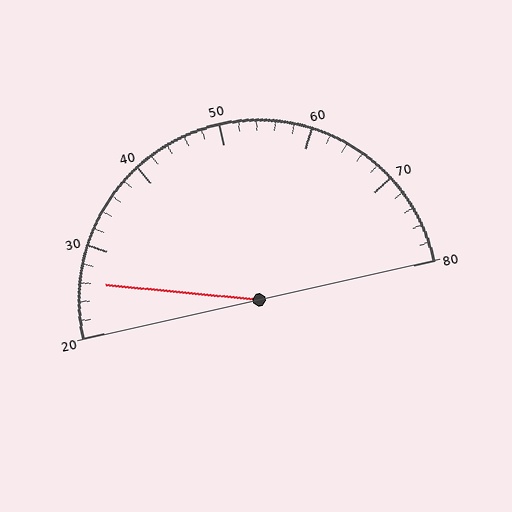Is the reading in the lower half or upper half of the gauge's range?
The reading is in the lower half of the range (20 to 80).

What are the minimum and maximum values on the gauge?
The gauge ranges from 20 to 80.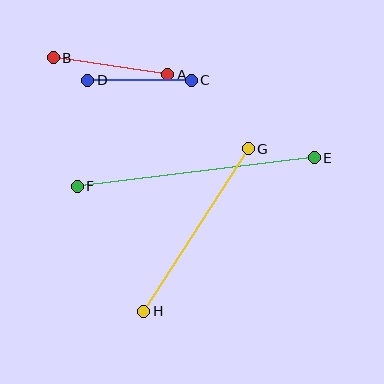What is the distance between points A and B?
The distance is approximately 116 pixels.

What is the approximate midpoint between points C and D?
The midpoint is at approximately (139, 80) pixels.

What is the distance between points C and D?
The distance is approximately 103 pixels.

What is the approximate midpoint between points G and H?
The midpoint is at approximately (196, 230) pixels.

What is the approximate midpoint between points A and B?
The midpoint is at approximately (111, 66) pixels.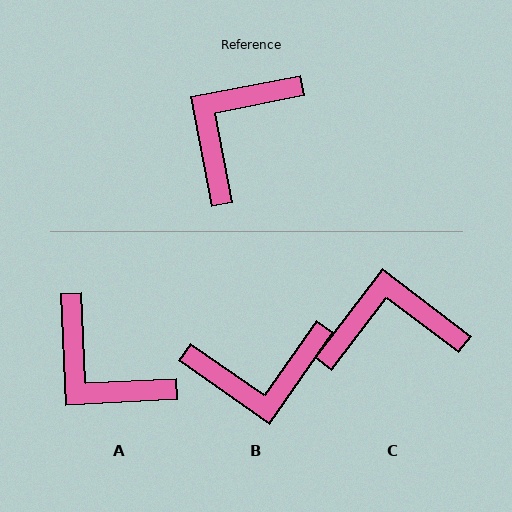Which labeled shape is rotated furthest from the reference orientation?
B, about 134 degrees away.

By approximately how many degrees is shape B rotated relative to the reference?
Approximately 134 degrees counter-clockwise.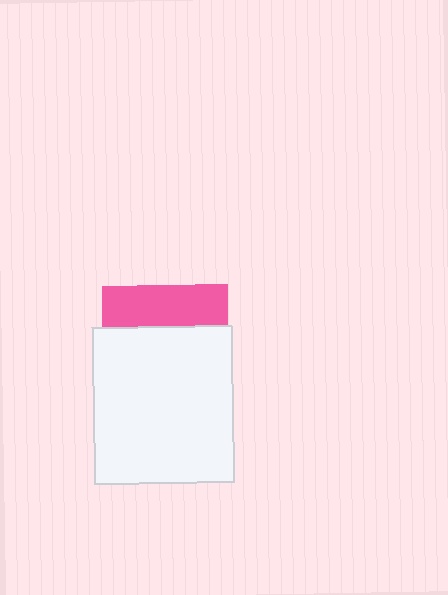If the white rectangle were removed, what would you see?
You would see the complete pink square.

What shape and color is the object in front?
The object in front is a white rectangle.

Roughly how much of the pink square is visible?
A small part of it is visible (roughly 33%).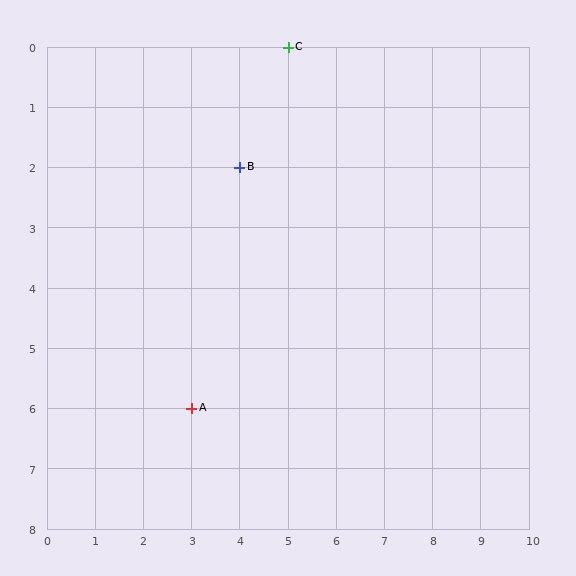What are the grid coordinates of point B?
Point B is at grid coordinates (4, 2).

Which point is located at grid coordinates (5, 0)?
Point C is at (5, 0).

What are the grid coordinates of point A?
Point A is at grid coordinates (3, 6).